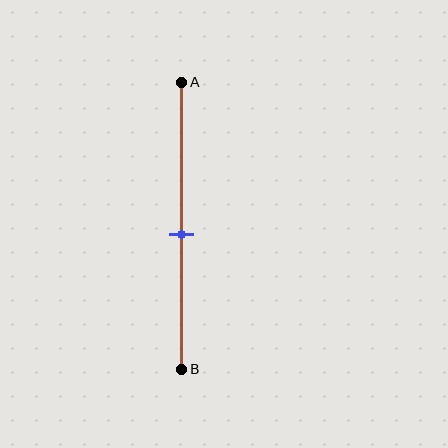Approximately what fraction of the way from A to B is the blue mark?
The blue mark is approximately 55% of the way from A to B.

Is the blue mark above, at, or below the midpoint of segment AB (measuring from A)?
The blue mark is below the midpoint of segment AB.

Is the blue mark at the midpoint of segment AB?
No, the mark is at about 55% from A, not at the 50% midpoint.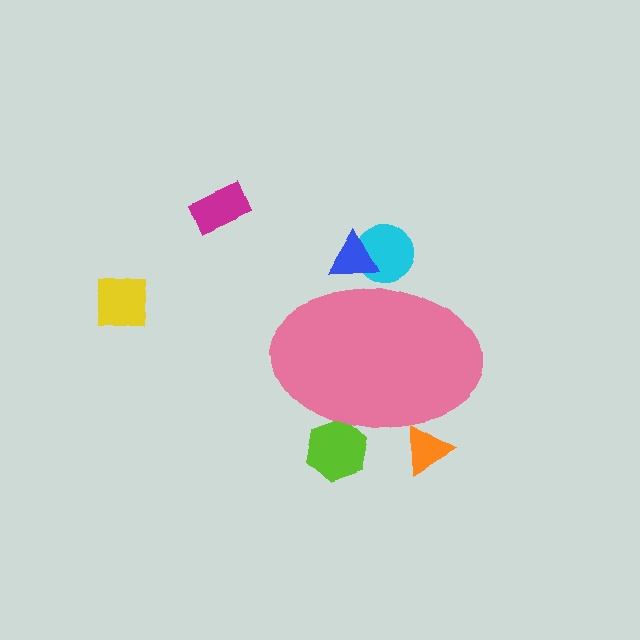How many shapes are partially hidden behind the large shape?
4 shapes are partially hidden.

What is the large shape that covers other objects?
A pink ellipse.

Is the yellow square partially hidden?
No, the yellow square is fully visible.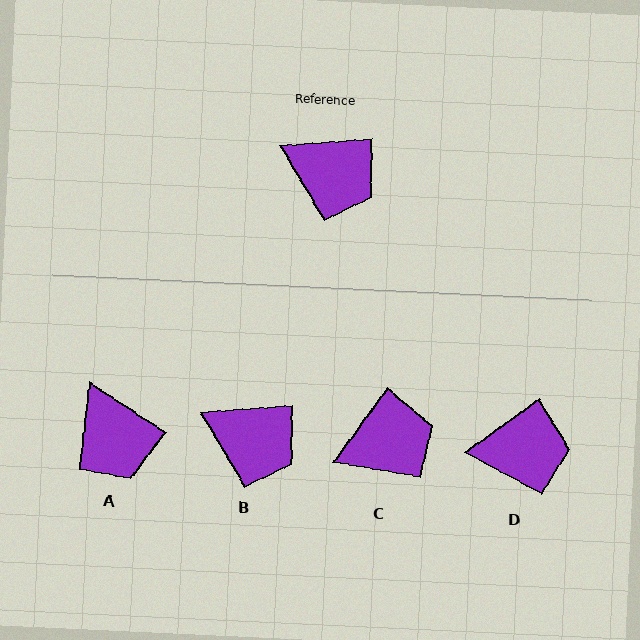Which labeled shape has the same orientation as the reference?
B.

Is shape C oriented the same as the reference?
No, it is off by about 50 degrees.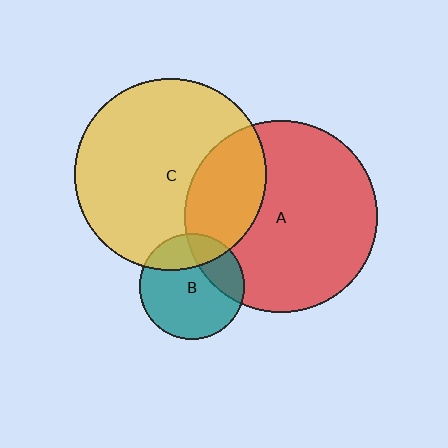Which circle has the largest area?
Circle A (red).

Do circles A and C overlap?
Yes.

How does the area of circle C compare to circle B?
Approximately 3.3 times.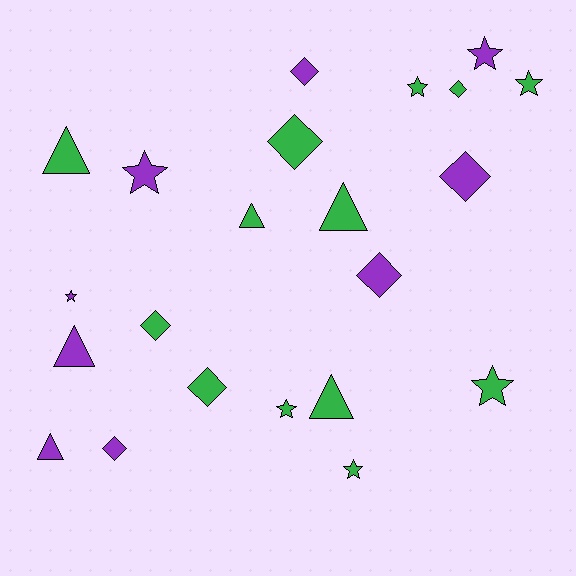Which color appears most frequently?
Green, with 13 objects.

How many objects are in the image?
There are 22 objects.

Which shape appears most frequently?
Star, with 8 objects.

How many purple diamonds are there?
There are 4 purple diamonds.